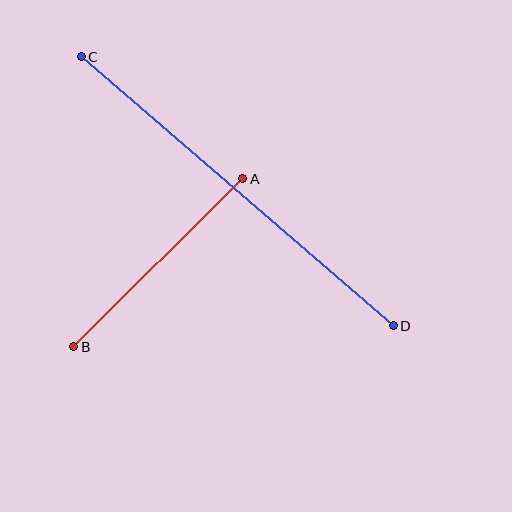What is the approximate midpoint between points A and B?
The midpoint is at approximately (158, 263) pixels.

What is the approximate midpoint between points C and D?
The midpoint is at approximately (237, 191) pixels.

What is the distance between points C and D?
The distance is approximately 412 pixels.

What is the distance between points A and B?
The distance is approximately 238 pixels.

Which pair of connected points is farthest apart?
Points C and D are farthest apart.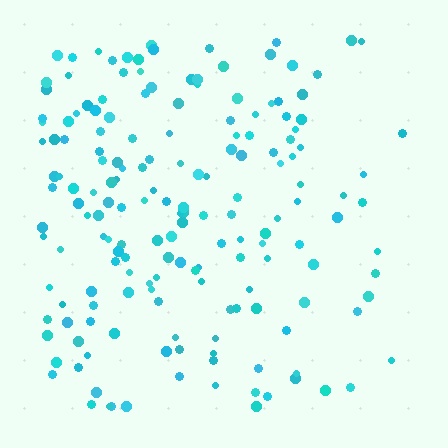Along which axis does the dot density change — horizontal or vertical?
Horizontal.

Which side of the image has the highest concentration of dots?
The left.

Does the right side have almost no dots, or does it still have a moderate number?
Still a moderate number, just noticeably fewer than the left.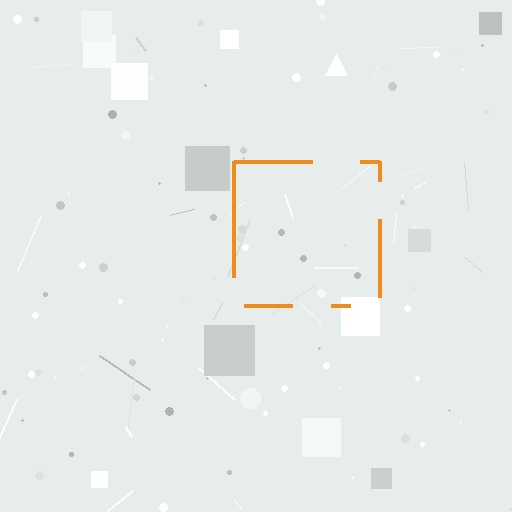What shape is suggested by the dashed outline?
The dashed outline suggests a square.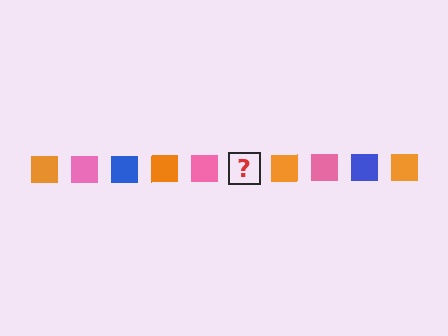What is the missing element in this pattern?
The missing element is a blue square.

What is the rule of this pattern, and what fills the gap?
The rule is that the pattern cycles through orange, pink, blue squares. The gap should be filled with a blue square.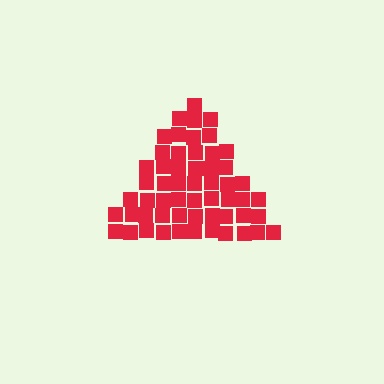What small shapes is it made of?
It is made of small squares.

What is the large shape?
The large shape is a triangle.